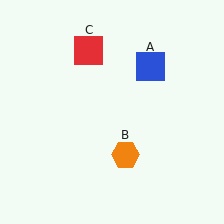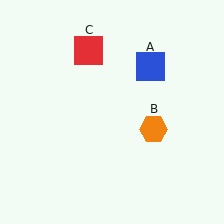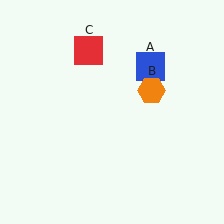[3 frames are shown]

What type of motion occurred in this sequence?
The orange hexagon (object B) rotated counterclockwise around the center of the scene.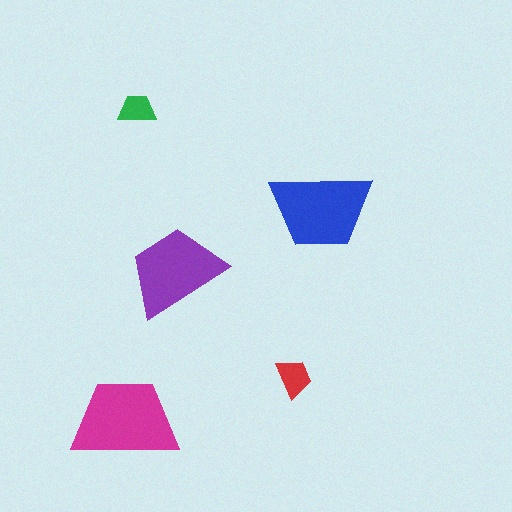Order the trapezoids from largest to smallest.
the magenta one, the blue one, the purple one, the red one, the green one.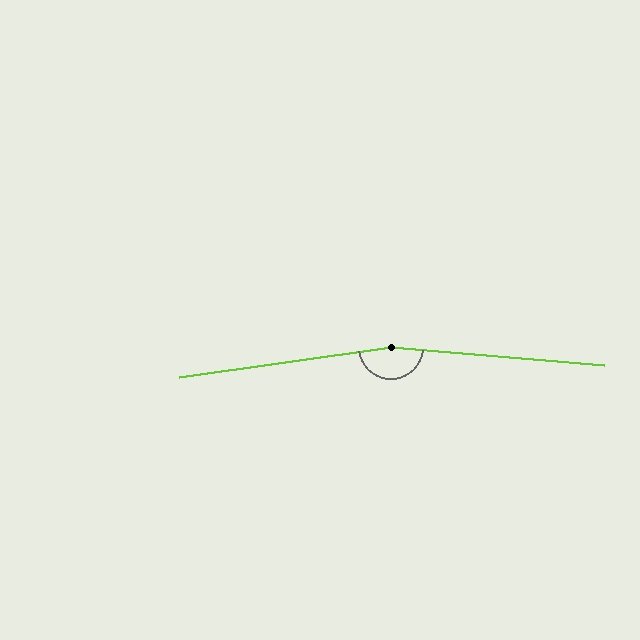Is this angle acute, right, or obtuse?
It is obtuse.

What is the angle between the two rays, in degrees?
Approximately 167 degrees.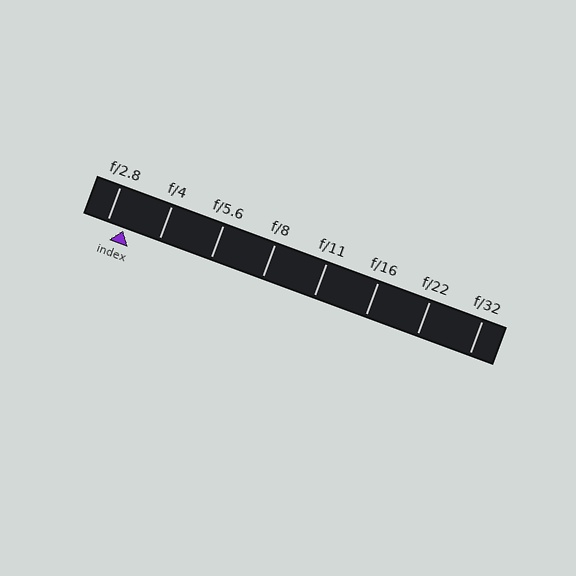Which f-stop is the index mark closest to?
The index mark is closest to f/2.8.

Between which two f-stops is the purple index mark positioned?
The index mark is between f/2.8 and f/4.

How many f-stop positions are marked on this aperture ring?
There are 8 f-stop positions marked.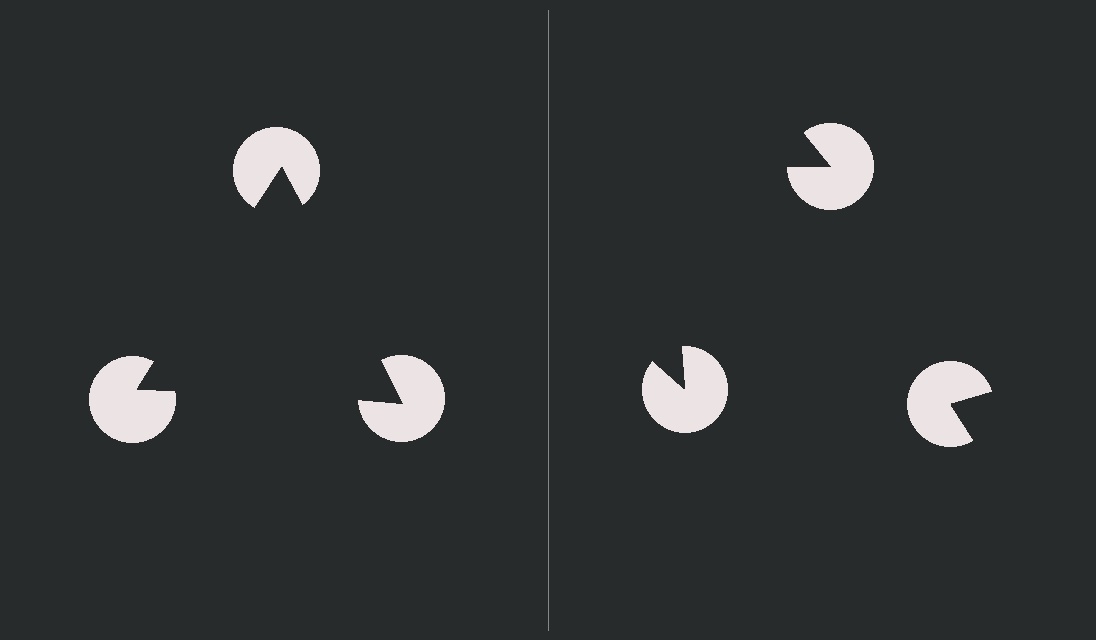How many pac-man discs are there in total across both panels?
6 — 3 on each side.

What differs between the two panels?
The pac-man discs are positioned identically on both sides; only the wedge orientations differ. On the left they align to a triangle; on the right they are misaligned.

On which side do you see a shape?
An illusory triangle appears on the left side. On the right side the wedge cuts are rotated, so no coherent shape forms.